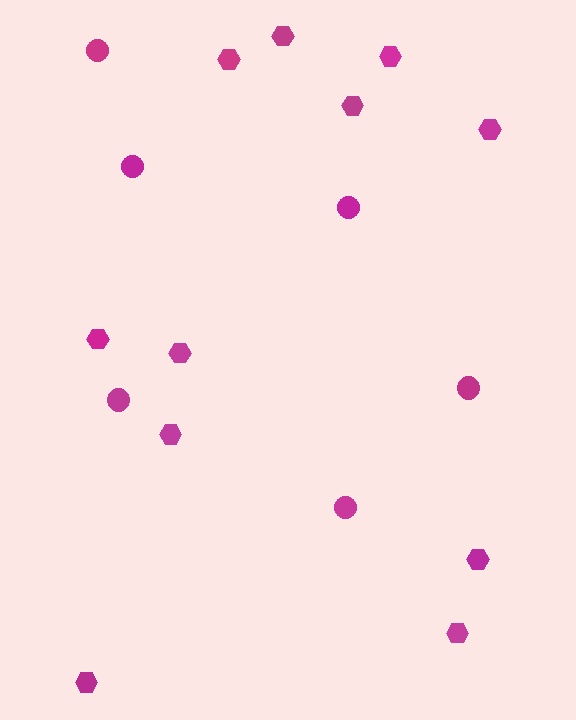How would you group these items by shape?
There are 2 groups: one group of circles (6) and one group of hexagons (11).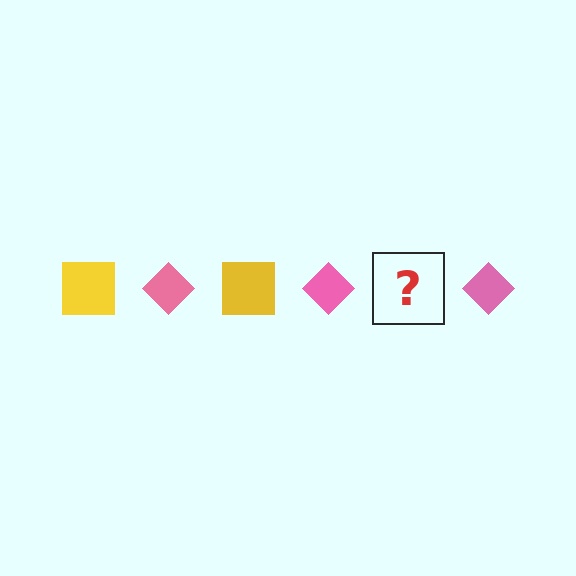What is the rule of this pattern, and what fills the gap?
The rule is that the pattern alternates between yellow square and pink diamond. The gap should be filled with a yellow square.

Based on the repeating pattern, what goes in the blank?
The blank should be a yellow square.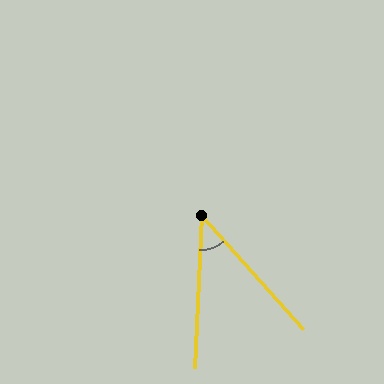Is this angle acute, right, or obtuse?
It is acute.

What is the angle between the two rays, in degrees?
Approximately 45 degrees.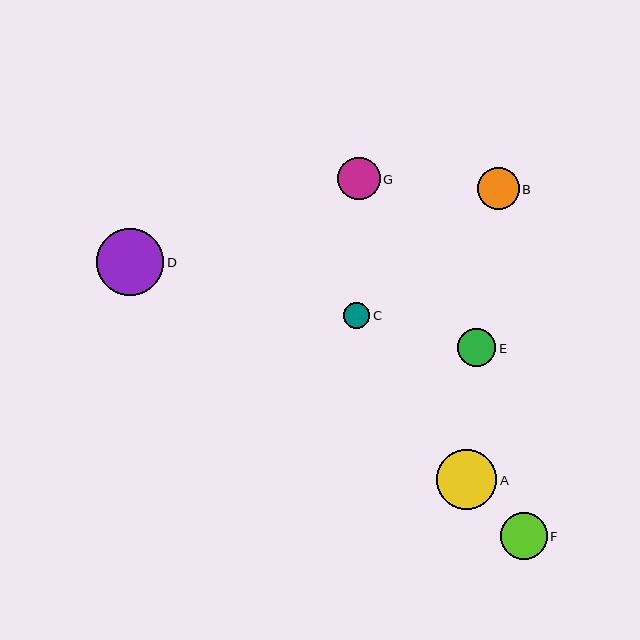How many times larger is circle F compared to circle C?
Circle F is approximately 1.8 times the size of circle C.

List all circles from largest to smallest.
From largest to smallest: D, A, F, G, B, E, C.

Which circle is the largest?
Circle D is the largest with a size of approximately 67 pixels.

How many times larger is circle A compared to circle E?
Circle A is approximately 1.6 times the size of circle E.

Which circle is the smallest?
Circle C is the smallest with a size of approximately 26 pixels.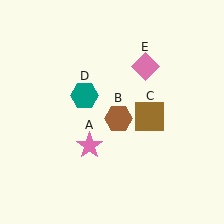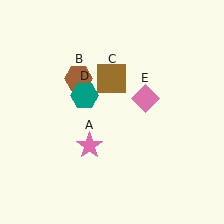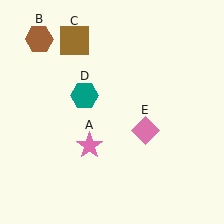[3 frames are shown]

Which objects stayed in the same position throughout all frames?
Pink star (object A) and teal hexagon (object D) remained stationary.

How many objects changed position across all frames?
3 objects changed position: brown hexagon (object B), brown square (object C), pink diamond (object E).